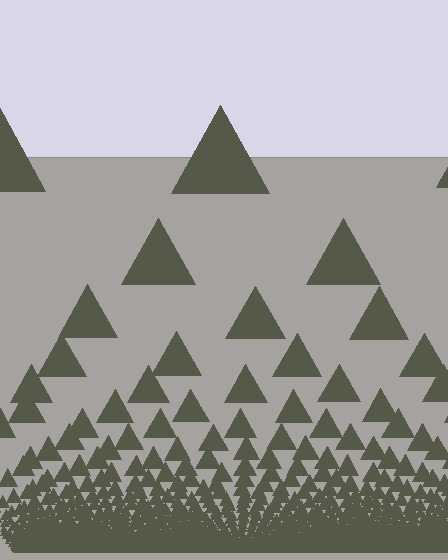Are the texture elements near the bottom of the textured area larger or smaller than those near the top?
Smaller. The gradient is inverted — elements near the bottom are smaller and denser.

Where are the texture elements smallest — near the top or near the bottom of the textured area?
Near the bottom.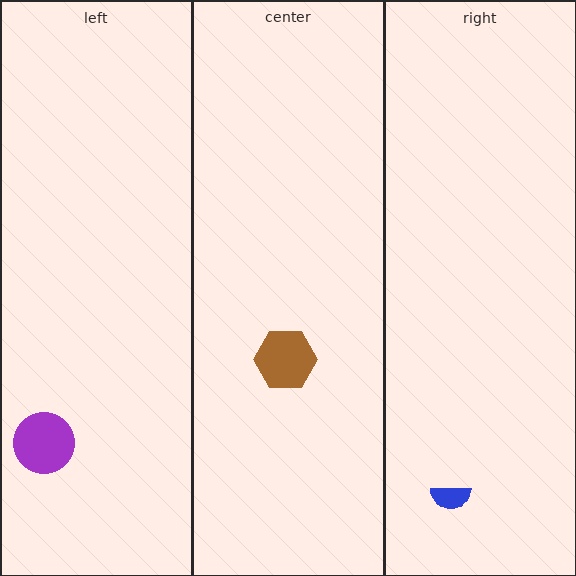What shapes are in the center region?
The brown hexagon.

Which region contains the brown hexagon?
The center region.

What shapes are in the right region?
The blue semicircle.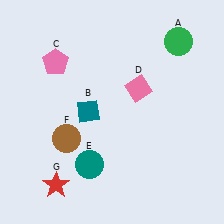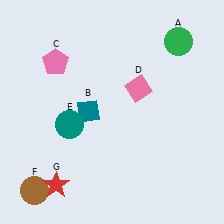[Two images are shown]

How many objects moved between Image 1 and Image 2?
2 objects moved between the two images.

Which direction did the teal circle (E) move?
The teal circle (E) moved up.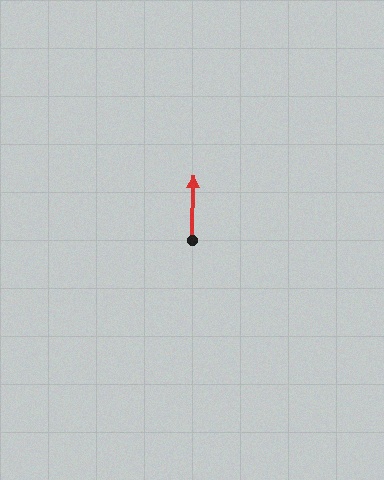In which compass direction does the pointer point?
North.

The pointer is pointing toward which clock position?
Roughly 12 o'clock.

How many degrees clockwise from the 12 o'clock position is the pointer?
Approximately 1 degrees.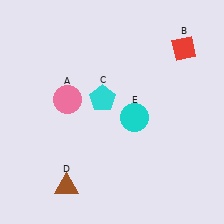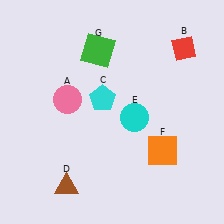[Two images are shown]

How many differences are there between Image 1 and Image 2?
There are 2 differences between the two images.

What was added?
An orange square (F), a green square (G) were added in Image 2.